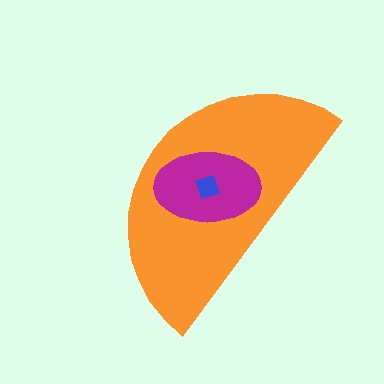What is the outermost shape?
The orange semicircle.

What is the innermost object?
The blue diamond.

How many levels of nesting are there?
3.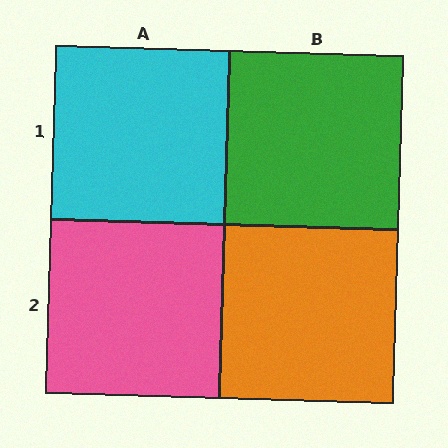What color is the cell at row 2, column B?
Orange.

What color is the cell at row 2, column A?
Pink.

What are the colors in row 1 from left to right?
Cyan, green.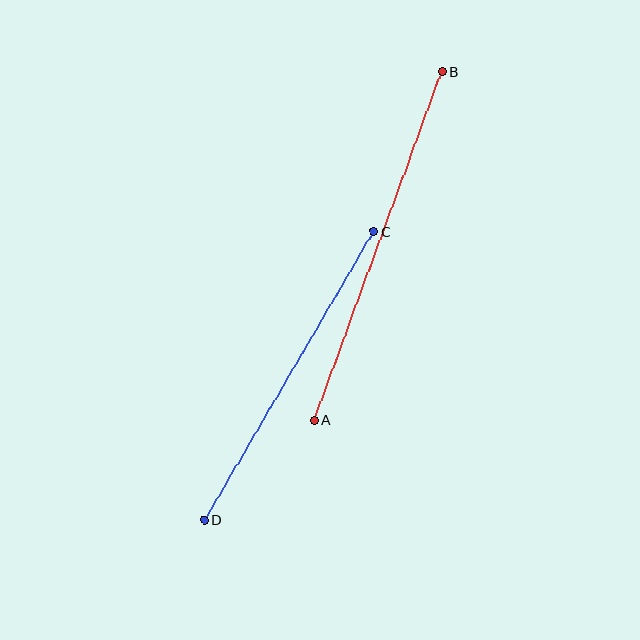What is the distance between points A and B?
The distance is approximately 371 pixels.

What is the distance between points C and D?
The distance is approximately 334 pixels.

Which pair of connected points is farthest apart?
Points A and B are farthest apart.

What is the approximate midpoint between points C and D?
The midpoint is at approximately (289, 376) pixels.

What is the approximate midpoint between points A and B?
The midpoint is at approximately (378, 246) pixels.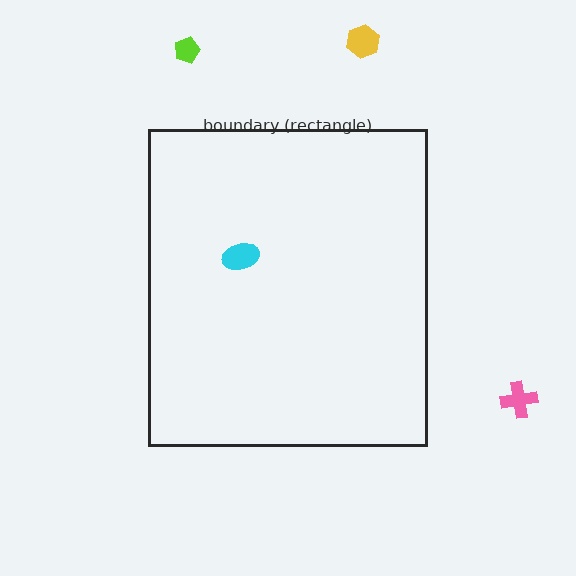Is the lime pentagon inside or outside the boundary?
Outside.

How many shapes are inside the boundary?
1 inside, 3 outside.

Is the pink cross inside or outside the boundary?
Outside.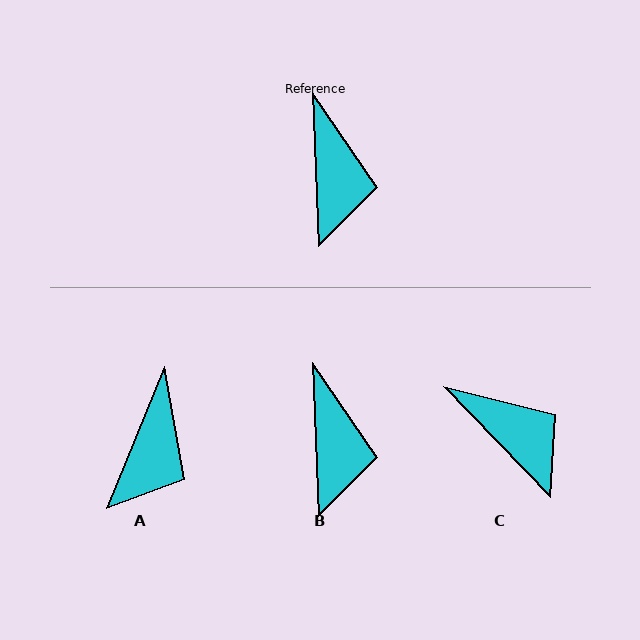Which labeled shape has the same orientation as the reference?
B.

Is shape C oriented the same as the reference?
No, it is off by about 42 degrees.